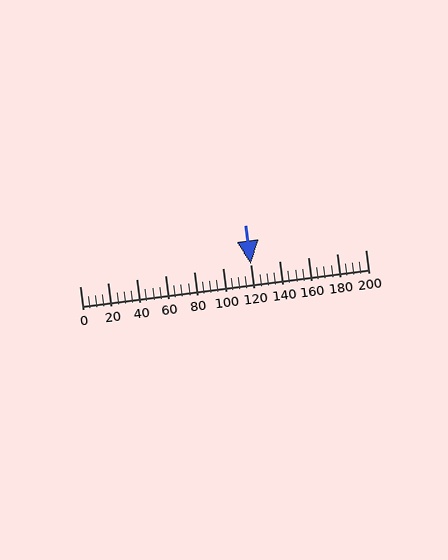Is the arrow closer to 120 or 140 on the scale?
The arrow is closer to 120.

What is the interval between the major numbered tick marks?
The major tick marks are spaced 20 units apart.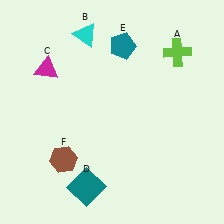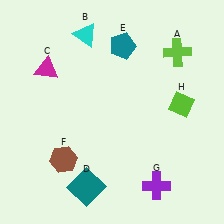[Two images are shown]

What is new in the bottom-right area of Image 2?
A purple cross (G) was added in the bottom-right area of Image 2.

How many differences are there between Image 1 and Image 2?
There are 2 differences between the two images.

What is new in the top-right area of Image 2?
A lime diamond (H) was added in the top-right area of Image 2.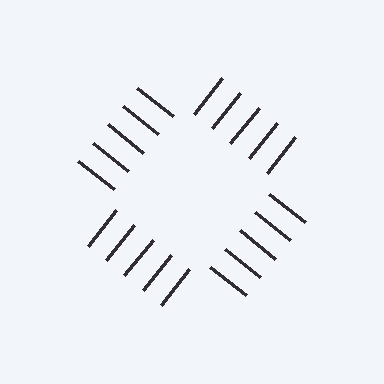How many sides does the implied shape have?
4 sides — the line-ends trace a square.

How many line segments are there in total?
20 — 5 along each of the 4 edges.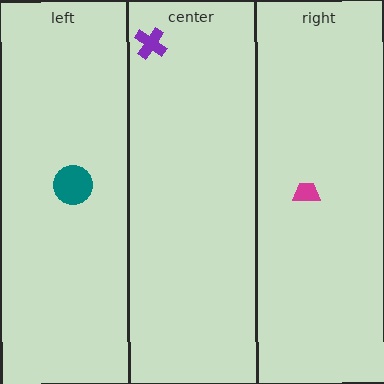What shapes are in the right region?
The magenta trapezoid.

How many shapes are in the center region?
1.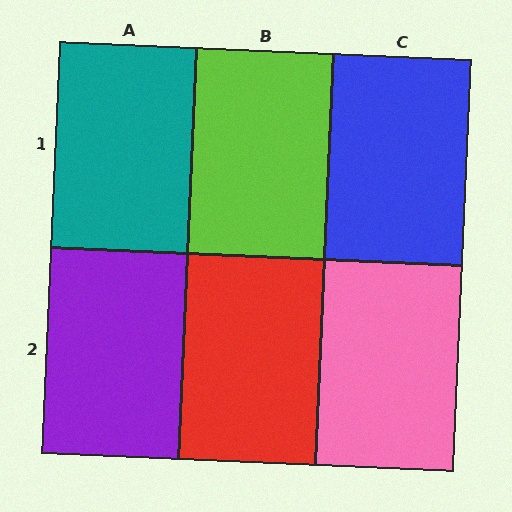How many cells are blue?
1 cell is blue.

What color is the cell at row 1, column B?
Lime.